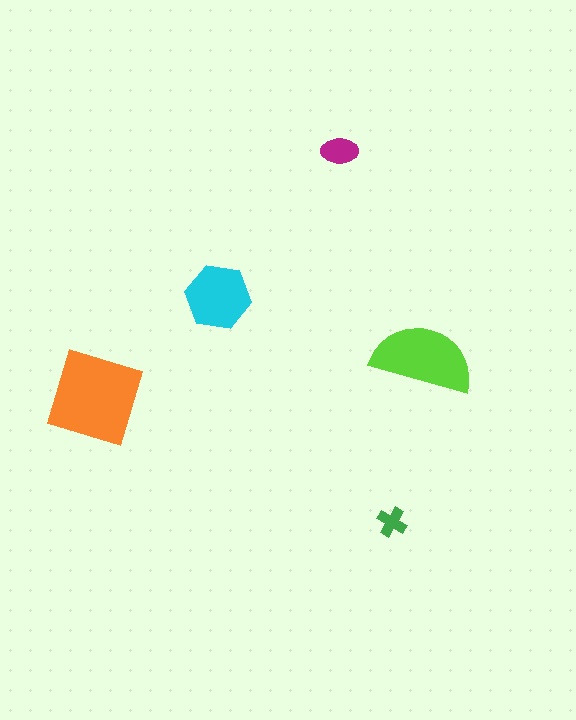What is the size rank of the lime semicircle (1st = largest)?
2nd.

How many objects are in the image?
There are 5 objects in the image.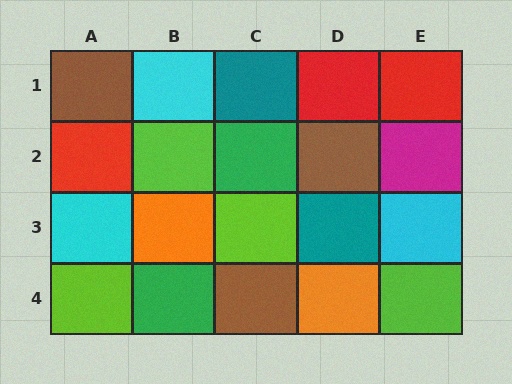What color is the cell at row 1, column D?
Red.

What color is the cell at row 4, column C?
Brown.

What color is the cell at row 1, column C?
Teal.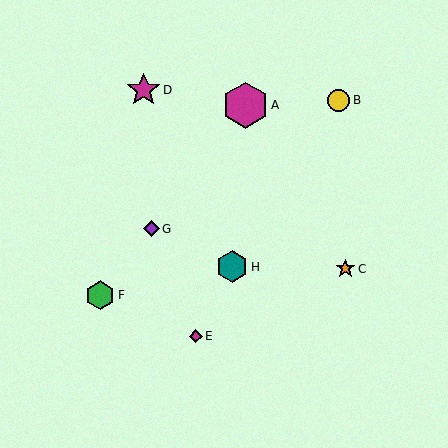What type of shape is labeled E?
Shape E is a magenta diamond.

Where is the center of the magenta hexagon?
The center of the magenta hexagon is at (245, 105).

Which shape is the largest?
The magenta hexagon (labeled A) is the largest.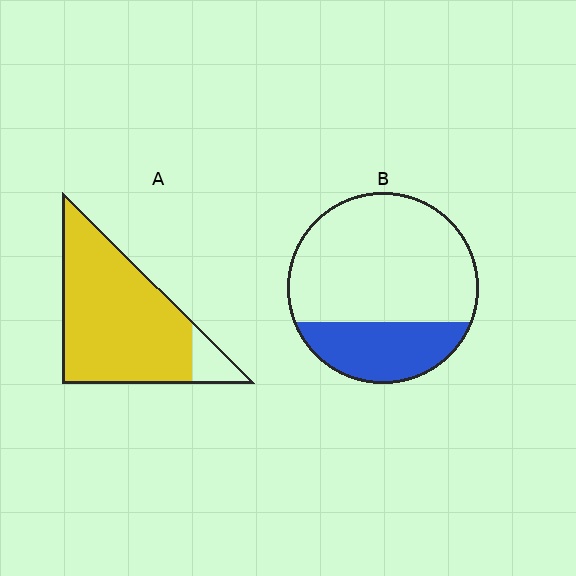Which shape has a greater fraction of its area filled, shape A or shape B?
Shape A.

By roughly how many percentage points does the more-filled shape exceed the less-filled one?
By roughly 60 percentage points (A over B).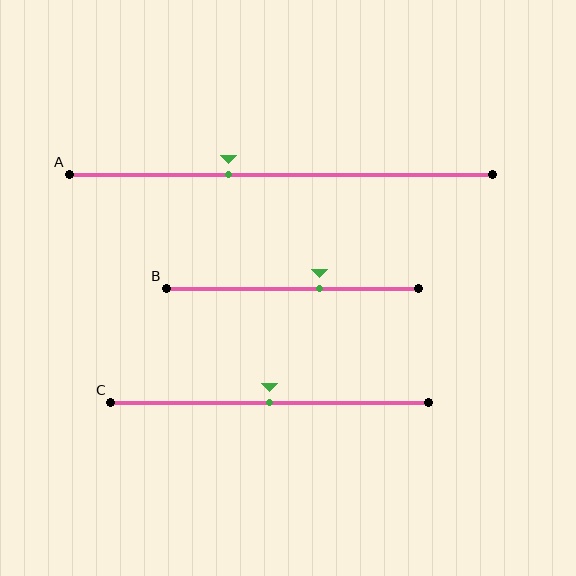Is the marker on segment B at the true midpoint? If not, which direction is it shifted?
No, the marker on segment B is shifted to the right by about 11% of the segment length.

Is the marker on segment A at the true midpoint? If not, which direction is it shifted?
No, the marker on segment A is shifted to the left by about 12% of the segment length.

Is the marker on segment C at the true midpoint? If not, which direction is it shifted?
Yes, the marker on segment C is at the true midpoint.